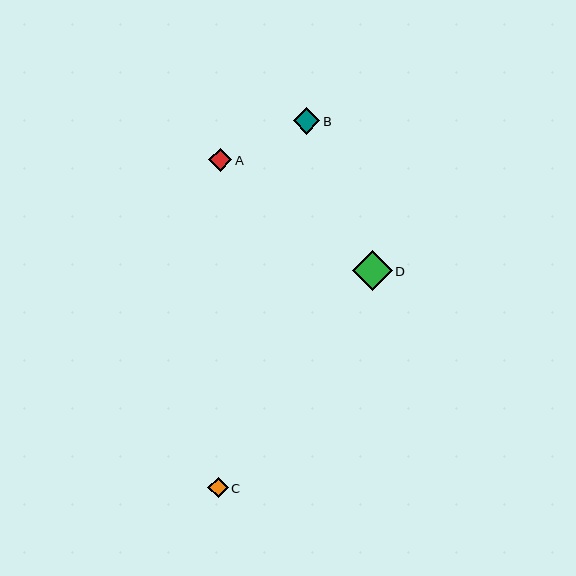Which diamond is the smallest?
Diamond C is the smallest with a size of approximately 21 pixels.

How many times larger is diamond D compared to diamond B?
Diamond D is approximately 1.5 times the size of diamond B.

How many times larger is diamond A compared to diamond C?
Diamond A is approximately 1.1 times the size of diamond C.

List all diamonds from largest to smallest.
From largest to smallest: D, B, A, C.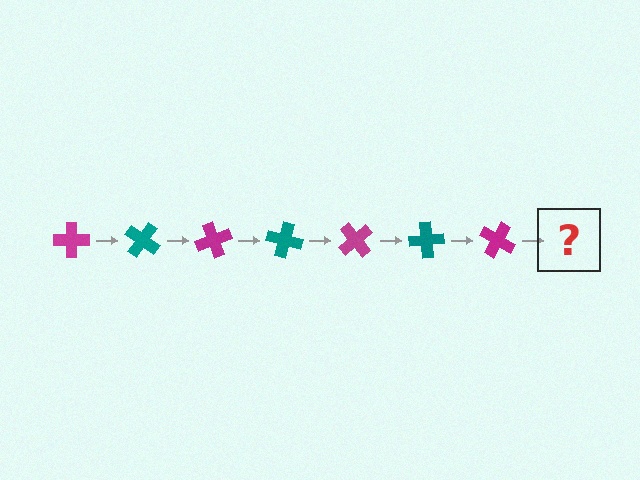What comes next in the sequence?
The next element should be a teal cross, rotated 245 degrees from the start.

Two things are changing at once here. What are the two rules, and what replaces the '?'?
The two rules are that it rotates 35 degrees each step and the color cycles through magenta and teal. The '?' should be a teal cross, rotated 245 degrees from the start.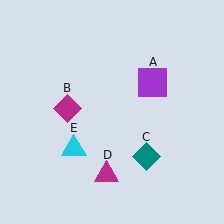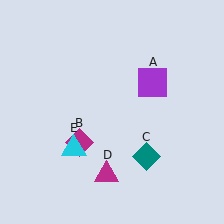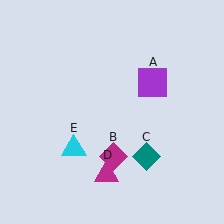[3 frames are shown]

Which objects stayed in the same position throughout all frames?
Purple square (object A) and teal diamond (object C) and magenta triangle (object D) and cyan triangle (object E) remained stationary.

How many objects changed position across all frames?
1 object changed position: magenta diamond (object B).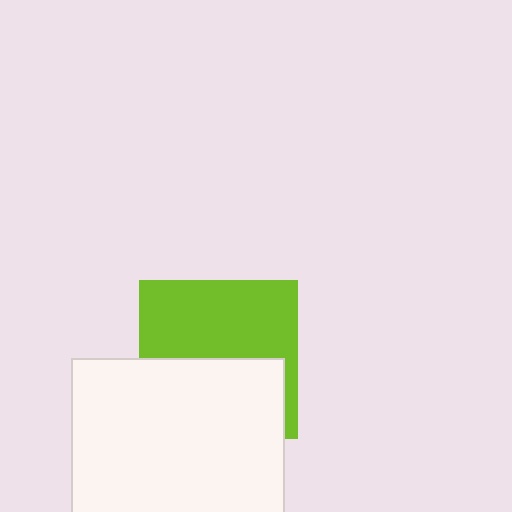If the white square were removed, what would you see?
You would see the complete lime square.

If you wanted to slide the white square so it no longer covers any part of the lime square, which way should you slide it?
Slide it down — that is the most direct way to separate the two shapes.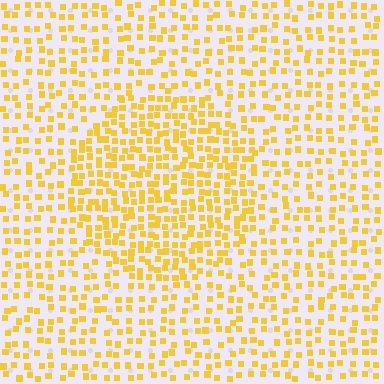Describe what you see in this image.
The image contains small yellow elements arranged at two different densities. A circle-shaped region is visible where the elements are more densely packed than the surrounding area.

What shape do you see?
I see a circle.